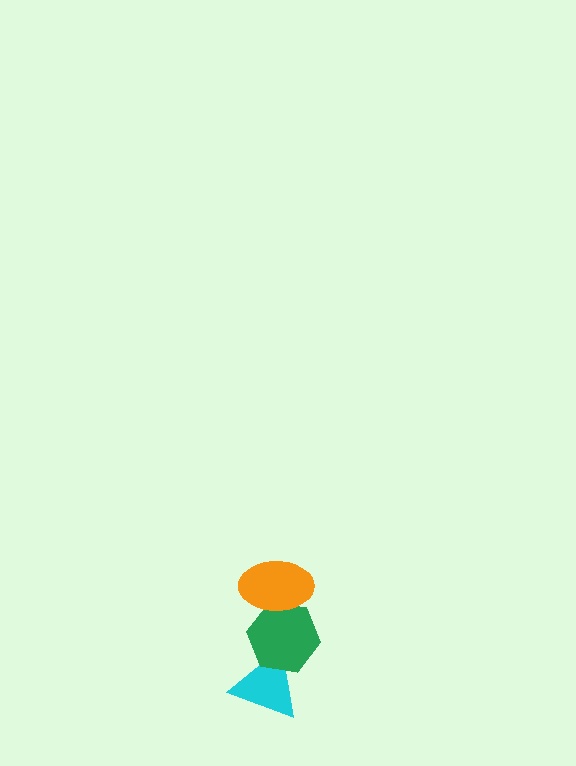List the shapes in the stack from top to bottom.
From top to bottom: the orange ellipse, the green hexagon, the cyan triangle.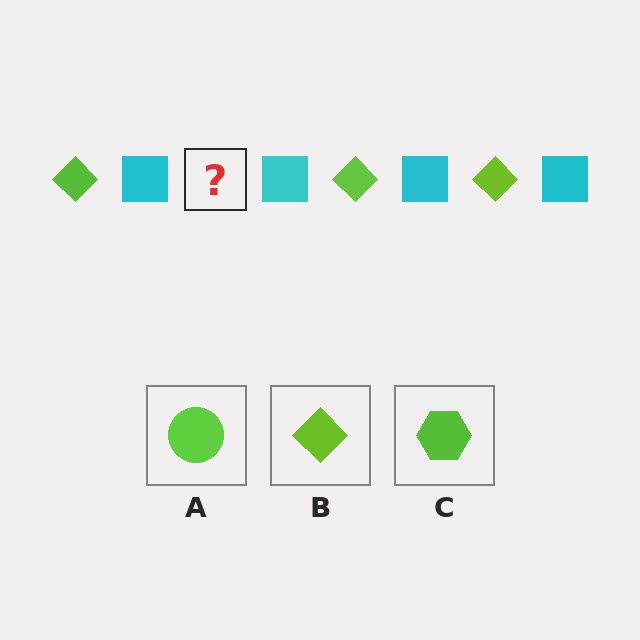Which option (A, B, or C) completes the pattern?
B.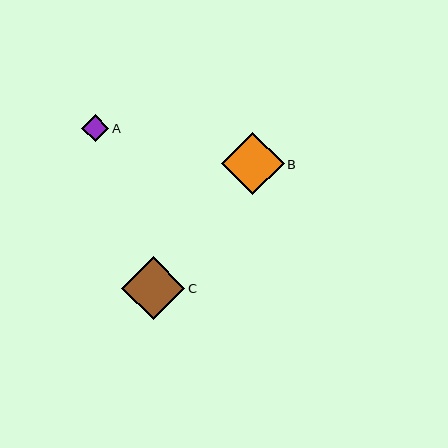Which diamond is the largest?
Diamond C is the largest with a size of approximately 63 pixels.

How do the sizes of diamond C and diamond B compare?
Diamond C and diamond B are approximately the same size.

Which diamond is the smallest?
Diamond A is the smallest with a size of approximately 27 pixels.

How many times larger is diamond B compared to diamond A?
Diamond B is approximately 2.3 times the size of diamond A.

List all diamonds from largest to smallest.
From largest to smallest: C, B, A.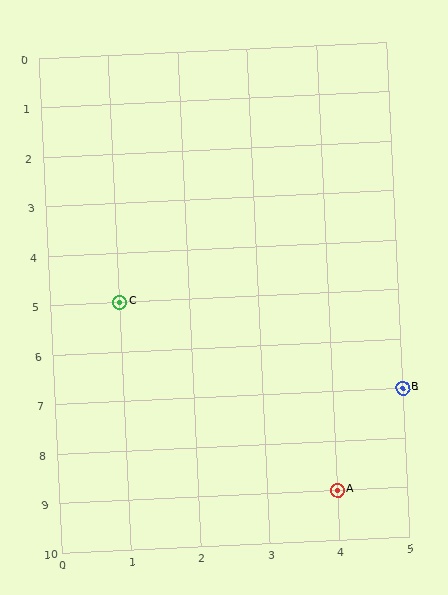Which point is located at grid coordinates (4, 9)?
Point A is at (4, 9).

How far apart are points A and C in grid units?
Points A and C are 3 columns and 4 rows apart (about 5.0 grid units diagonally).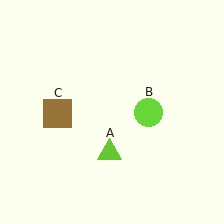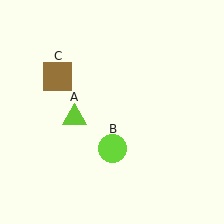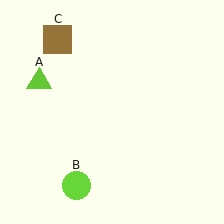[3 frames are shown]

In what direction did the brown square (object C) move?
The brown square (object C) moved up.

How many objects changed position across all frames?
3 objects changed position: lime triangle (object A), lime circle (object B), brown square (object C).